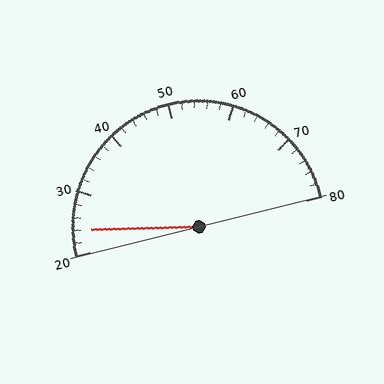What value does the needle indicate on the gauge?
The needle indicates approximately 24.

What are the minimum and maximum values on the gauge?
The gauge ranges from 20 to 80.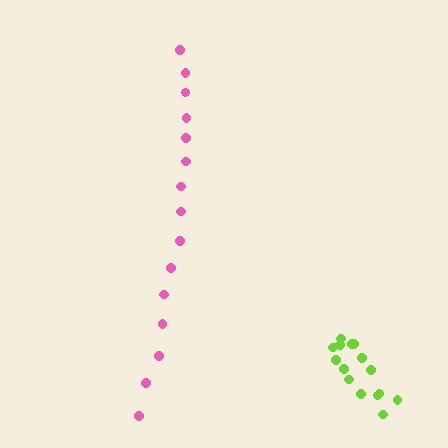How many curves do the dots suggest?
There are 2 distinct paths.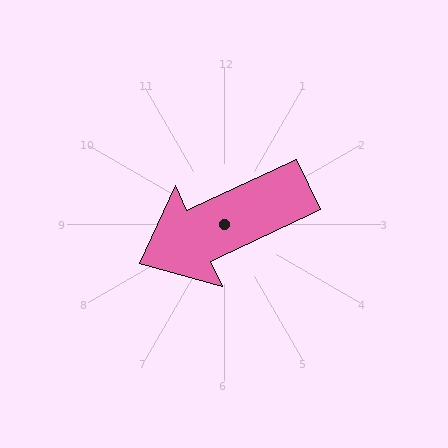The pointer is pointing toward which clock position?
Roughly 8 o'clock.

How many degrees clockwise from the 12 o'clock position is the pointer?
Approximately 245 degrees.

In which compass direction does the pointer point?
Southwest.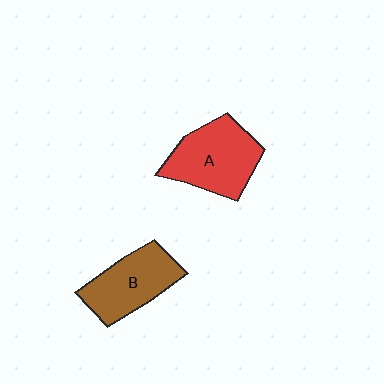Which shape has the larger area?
Shape A (red).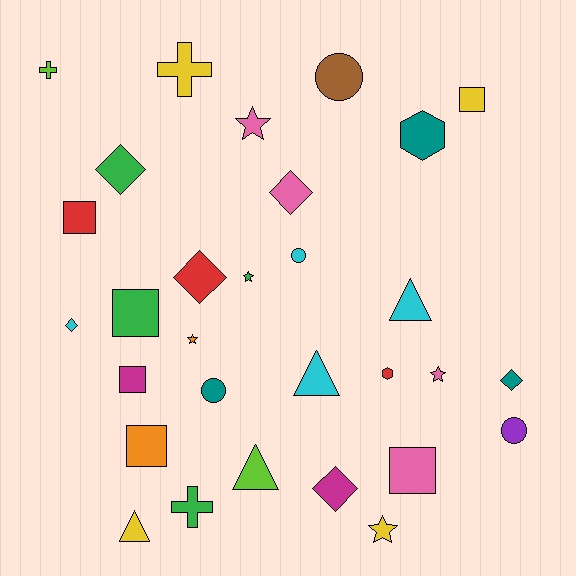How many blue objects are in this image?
There are no blue objects.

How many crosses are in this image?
There are 3 crosses.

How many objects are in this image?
There are 30 objects.